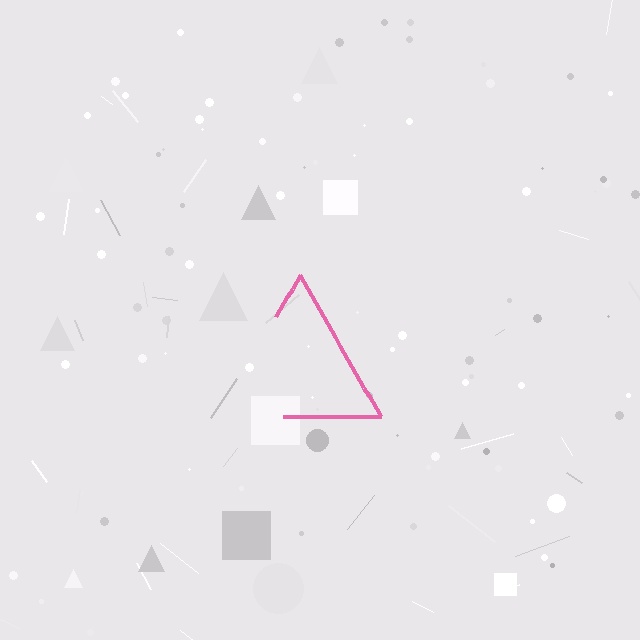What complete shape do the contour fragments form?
The contour fragments form a triangle.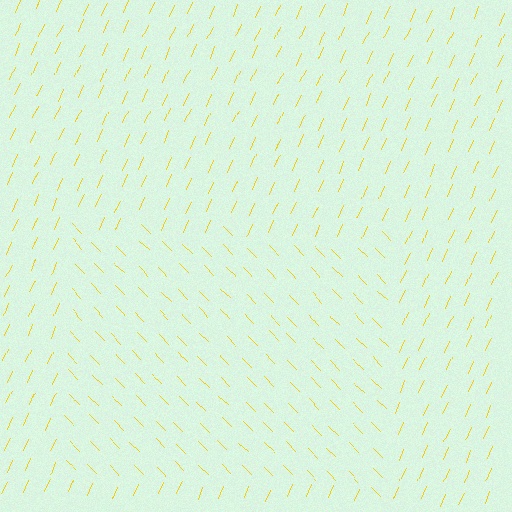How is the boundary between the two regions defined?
The boundary is defined purely by a change in line orientation (approximately 68 degrees difference). All lines are the same color and thickness.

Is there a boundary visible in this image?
Yes, there is a texture boundary formed by a change in line orientation.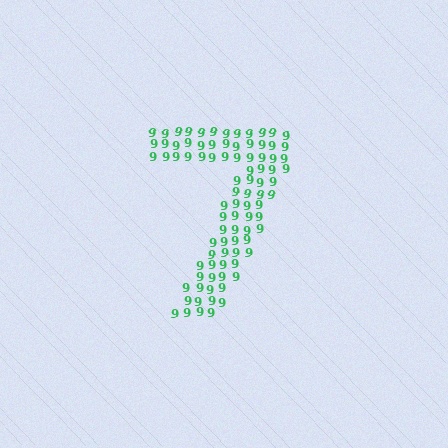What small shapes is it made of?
It is made of small digit 9's.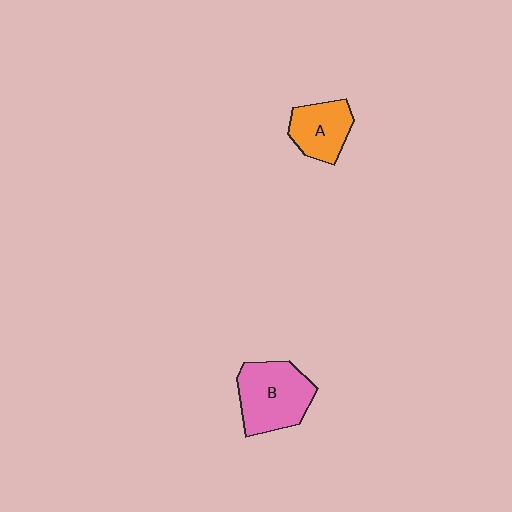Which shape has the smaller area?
Shape A (orange).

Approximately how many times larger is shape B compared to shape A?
Approximately 1.5 times.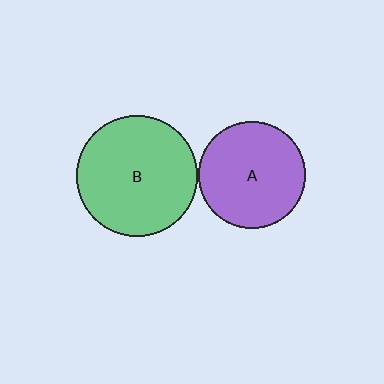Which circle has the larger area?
Circle B (green).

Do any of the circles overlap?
No, none of the circles overlap.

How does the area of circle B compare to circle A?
Approximately 1.3 times.